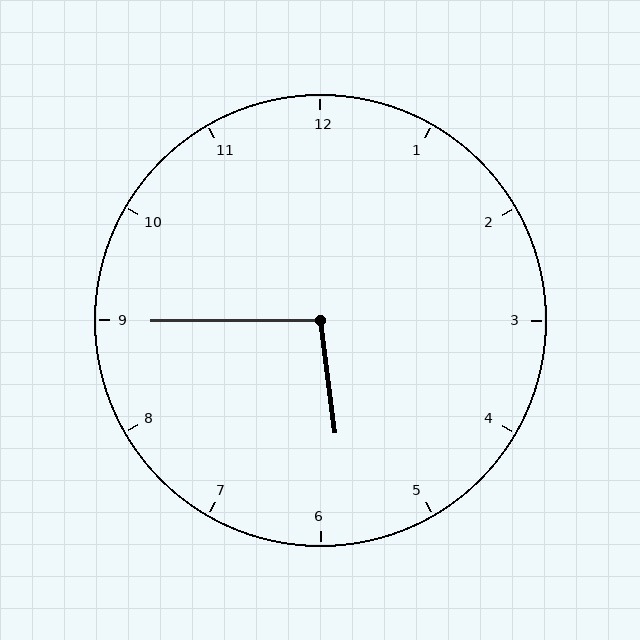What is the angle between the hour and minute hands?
Approximately 98 degrees.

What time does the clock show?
5:45.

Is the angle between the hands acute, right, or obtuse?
It is obtuse.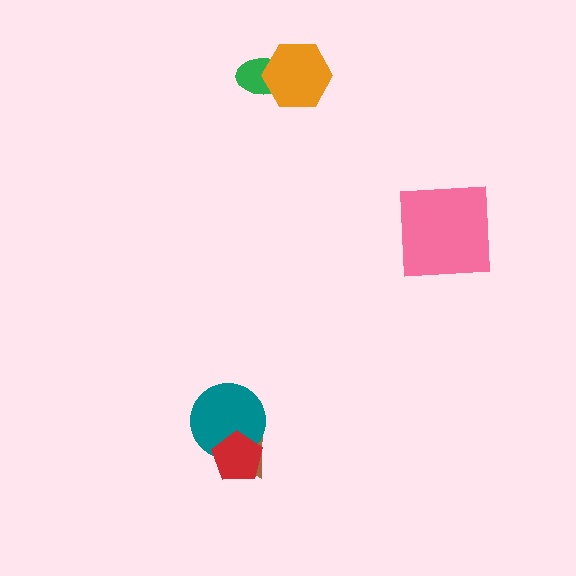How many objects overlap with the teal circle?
2 objects overlap with the teal circle.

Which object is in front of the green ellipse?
The orange hexagon is in front of the green ellipse.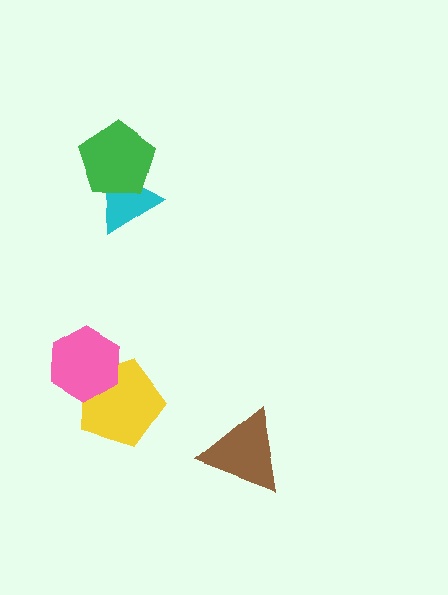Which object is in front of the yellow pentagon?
The pink hexagon is in front of the yellow pentagon.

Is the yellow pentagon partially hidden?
Yes, it is partially covered by another shape.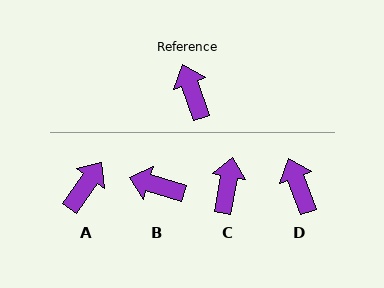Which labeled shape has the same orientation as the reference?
D.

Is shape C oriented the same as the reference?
No, it is off by about 30 degrees.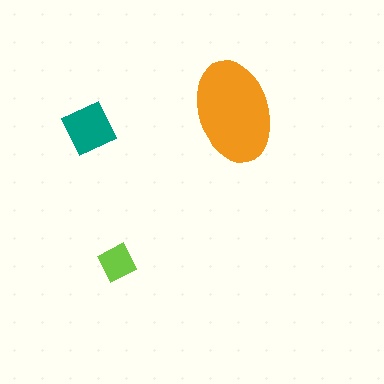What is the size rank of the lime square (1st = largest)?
3rd.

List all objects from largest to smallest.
The orange ellipse, the teal diamond, the lime square.